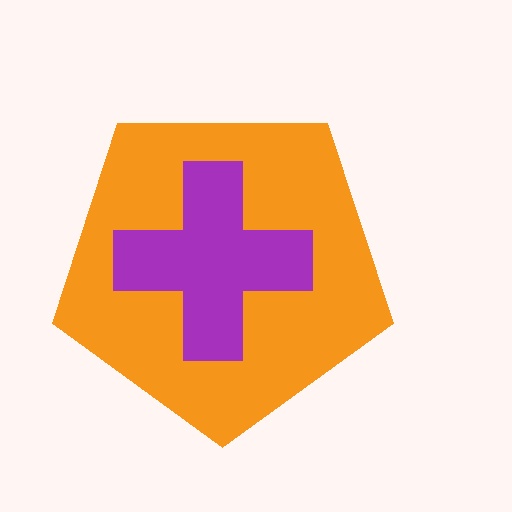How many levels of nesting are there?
2.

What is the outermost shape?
The orange pentagon.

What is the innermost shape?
The purple cross.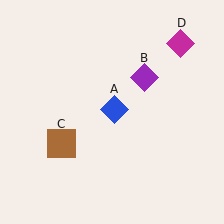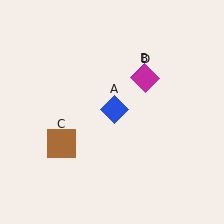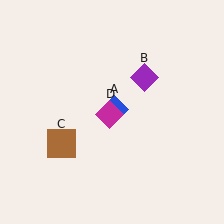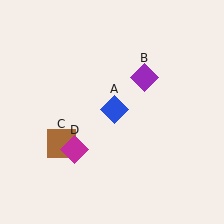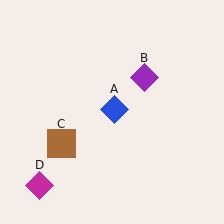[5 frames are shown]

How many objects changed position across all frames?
1 object changed position: magenta diamond (object D).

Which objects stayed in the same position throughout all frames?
Blue diamond (object A) and purple diamond (object B) and brown square (object C) remained stationary.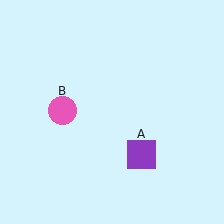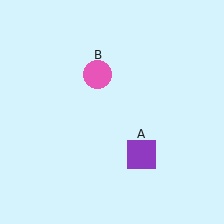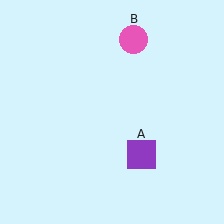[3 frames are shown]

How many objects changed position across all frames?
1 object changed position: pink circle (object B).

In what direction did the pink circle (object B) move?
The pink circle (object B) moved up and to the right.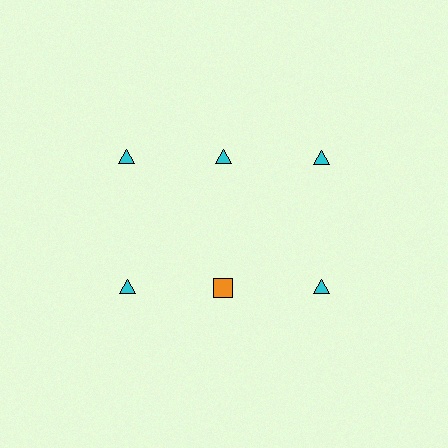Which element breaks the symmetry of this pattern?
The orange square in the second row, second from left column breaks the symmetry. All other shapes are cyan triangles.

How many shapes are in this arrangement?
There are 6 shapes arranged in a grid pattern.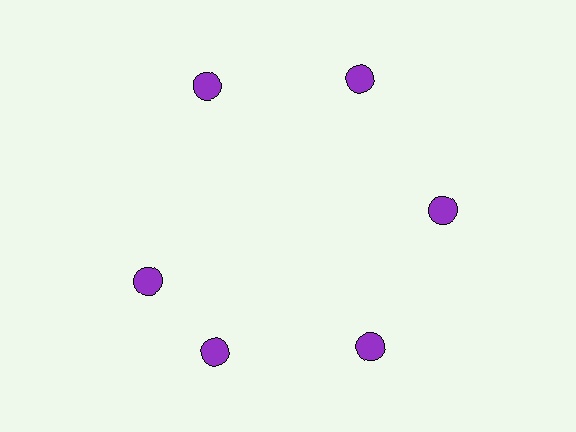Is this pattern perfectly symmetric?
No. The 6 purple circles are arranged in a ring, but one element near the 9 o'clock position is rotated out of alignment along the ring, breaking the 6-fold rotational symmetry.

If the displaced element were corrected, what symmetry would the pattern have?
It would have 6-fold rotational symmetry — the pattern would map onto itself every 60 degrees.